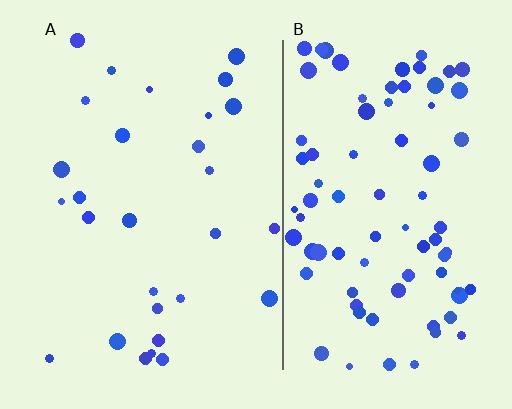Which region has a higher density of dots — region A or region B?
B (the right).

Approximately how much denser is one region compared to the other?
Approximately 2.9× — region B over region A.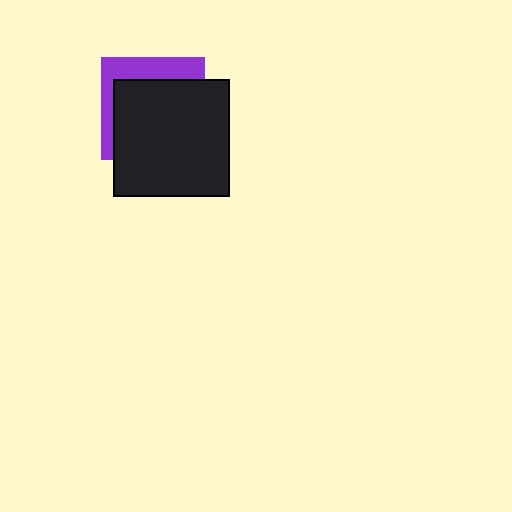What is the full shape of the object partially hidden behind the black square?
The partially hidden object is a purple square.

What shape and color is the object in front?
The object in front is a black square.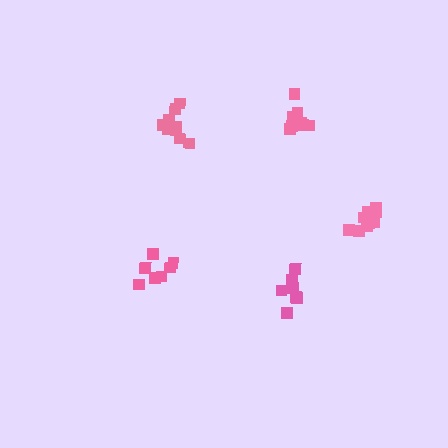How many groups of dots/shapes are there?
There are 5 groups.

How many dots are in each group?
Group 1: 8 dots, Group 2: 8 dots, Group 3: 7 dots, Group 4: 12 dots, Group 5: 11 dots (46 total).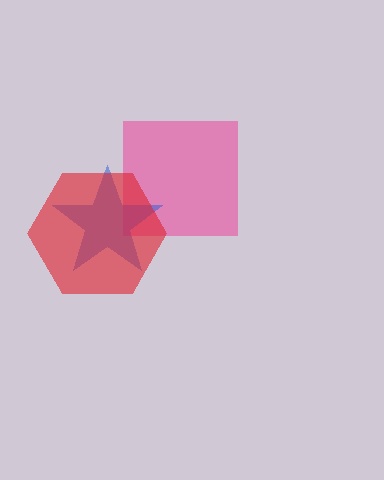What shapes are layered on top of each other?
The layered shapes are: a pink square, a blue star, a red hexagon.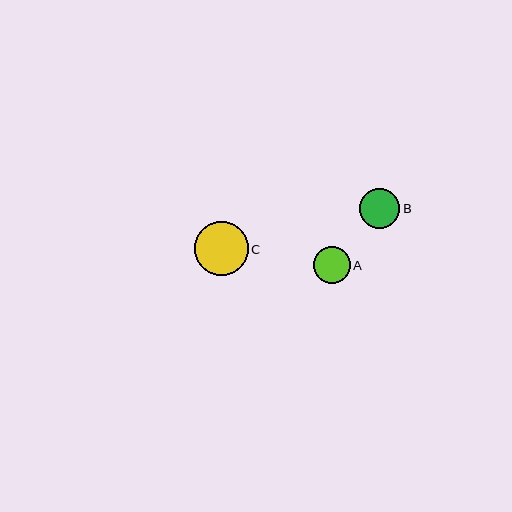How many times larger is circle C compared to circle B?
Circle C is approximately 1.3 times the size of circle B.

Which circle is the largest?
Circle C is the largest with a size of approximately 54 pixels.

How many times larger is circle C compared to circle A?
Circle C is approximately 1.5 times the size of circle A.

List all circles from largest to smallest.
From largest to smallest: C, B, A.